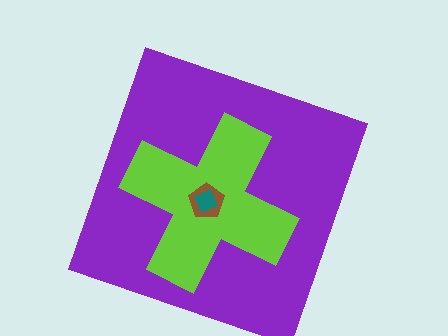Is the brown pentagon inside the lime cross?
Yes.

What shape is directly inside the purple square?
The lime cross.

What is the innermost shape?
The teal diamond.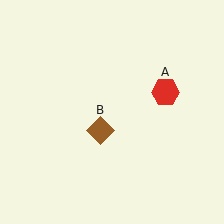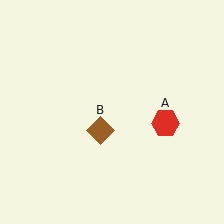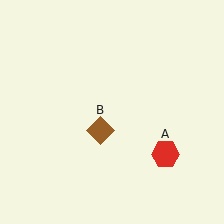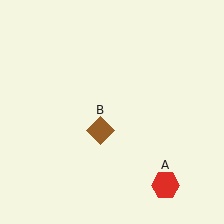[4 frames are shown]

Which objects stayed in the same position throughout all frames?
Brown diamond (object B) remained stationary.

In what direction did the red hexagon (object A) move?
The red hexagon (object A) moved down.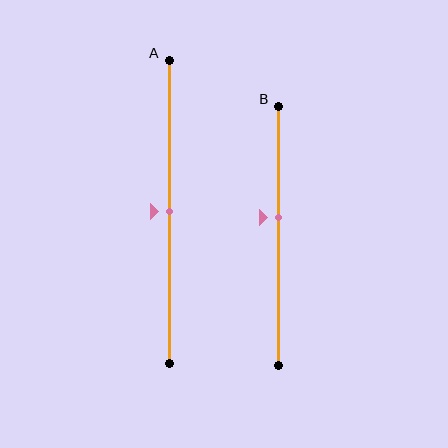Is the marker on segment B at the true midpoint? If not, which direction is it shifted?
No, the marker on segment B is shifted upward by about 7% of the segment length.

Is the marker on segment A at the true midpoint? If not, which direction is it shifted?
Yes, the marker on segment A is at the true midpoint.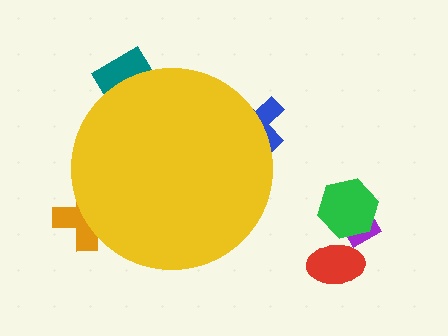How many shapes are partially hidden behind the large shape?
3 shapes are partially hidden.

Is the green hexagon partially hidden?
No, the green hexagon is fully visible.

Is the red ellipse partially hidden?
No, the red ellipse is fully visible.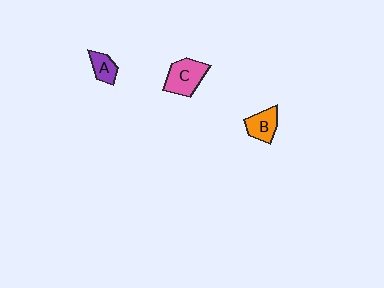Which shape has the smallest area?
Shape A (purple).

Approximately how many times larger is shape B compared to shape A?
Approximately 1.3 times.